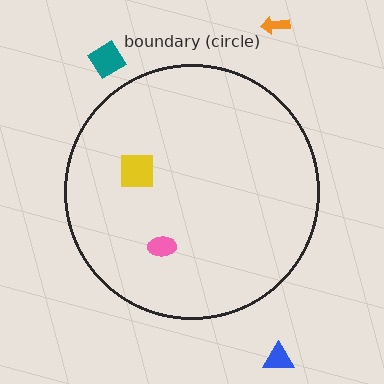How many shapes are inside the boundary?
2 inside, 3 outside.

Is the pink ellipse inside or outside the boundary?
Inside.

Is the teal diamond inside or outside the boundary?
Outside.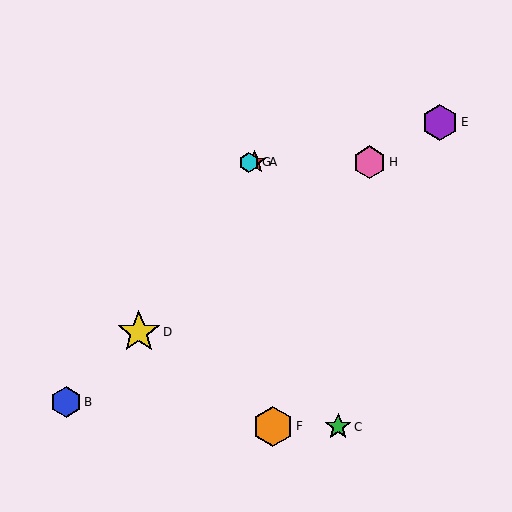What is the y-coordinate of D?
Object D is at y≈332.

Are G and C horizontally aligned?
No, G is at y≈162 and C is at y≈427.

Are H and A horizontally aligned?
Yes, both are at y≈162.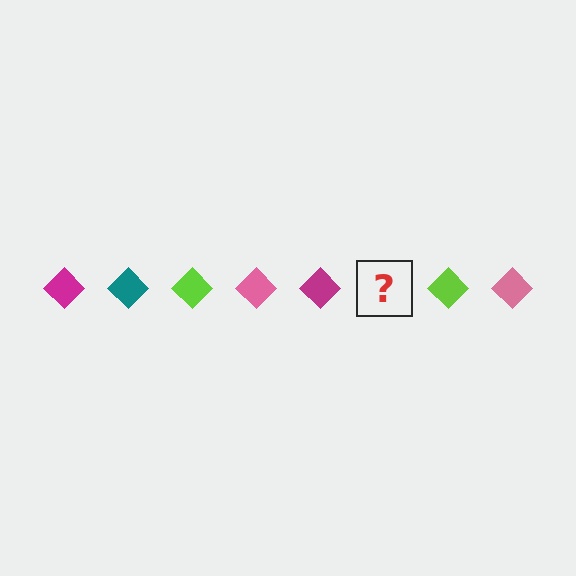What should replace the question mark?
The question mark should be replaced with a teal diamond.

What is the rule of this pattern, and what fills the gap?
The rule is that the pattern cycles through magenta, teal, lime, pink diamonds. The gap should be filled with a teal diamond.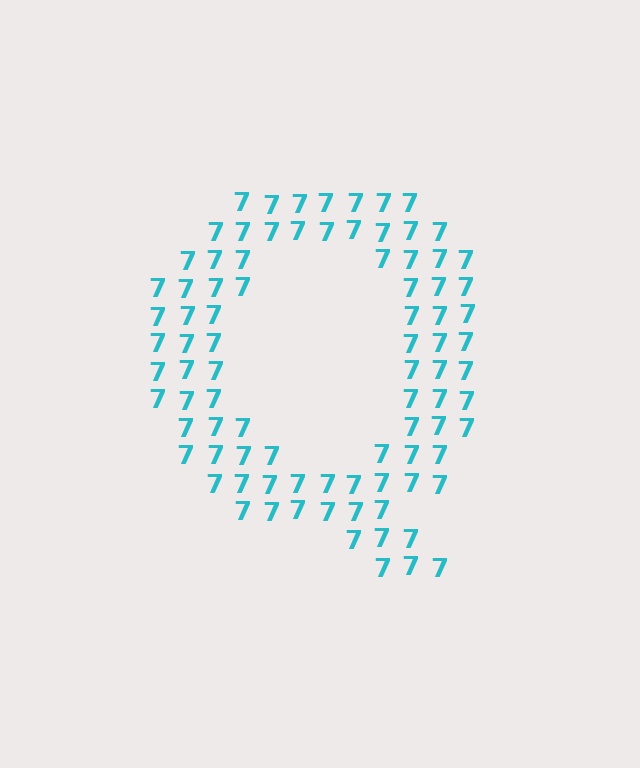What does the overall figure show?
The overall figure shows the letter Q.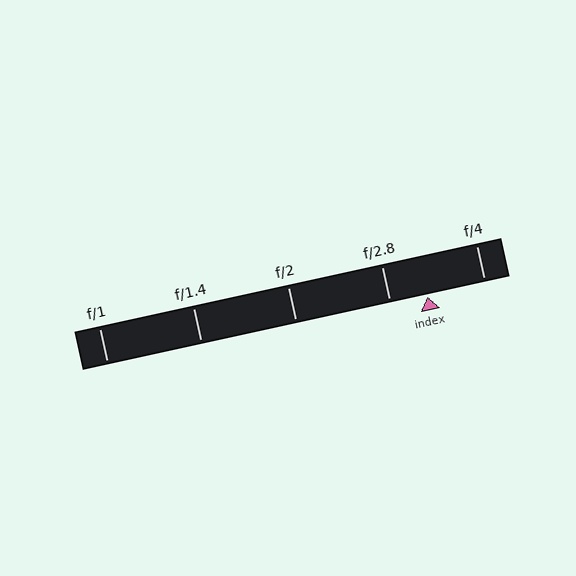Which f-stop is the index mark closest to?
The index mark is closest to f/2.8.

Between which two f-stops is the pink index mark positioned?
The index mark is between f/2.8 and f/4.